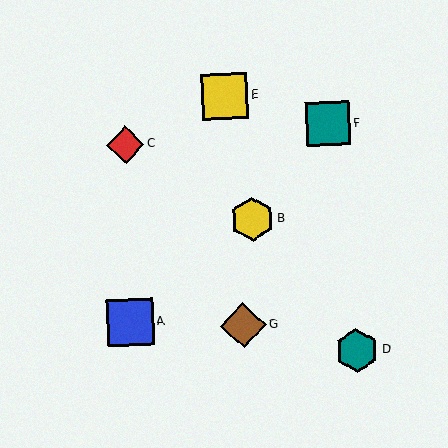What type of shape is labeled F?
Shape F is a teal square.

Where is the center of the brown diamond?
The center of the brown diamond is at (243, 325).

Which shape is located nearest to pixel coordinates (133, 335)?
The blue square (labeled A) at (130, 322) is nearest to that location.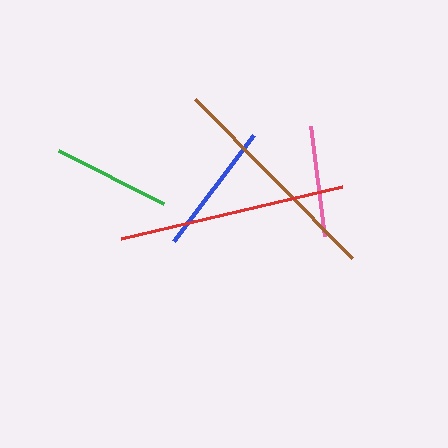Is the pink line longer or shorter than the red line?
The red line is longer than the pink line.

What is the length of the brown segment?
The brown segment is approximately 224 pixels long.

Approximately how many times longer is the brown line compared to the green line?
The brown line is approximately 1.9 times the length of the green line.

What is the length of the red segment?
The red segment is approximately 226 pixels long.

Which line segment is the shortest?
The pink line is the shortest at approximately 111 pixels.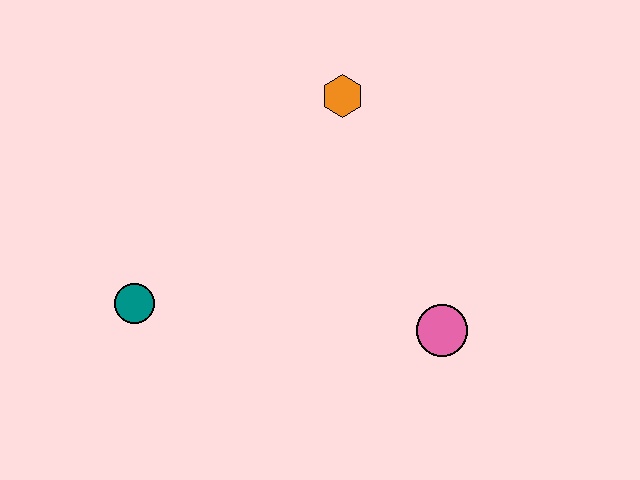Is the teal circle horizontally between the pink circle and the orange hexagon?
No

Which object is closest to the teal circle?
The orange hexagon is closest to the teal circle.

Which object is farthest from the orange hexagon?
The teal circle is farthest from the orange hexagon.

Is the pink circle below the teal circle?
Yes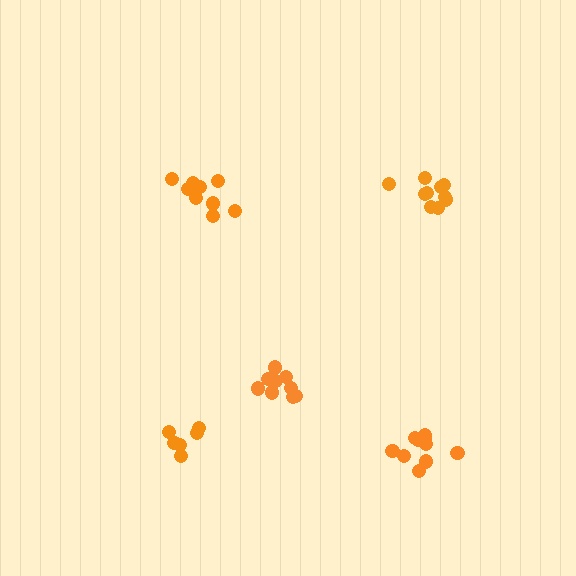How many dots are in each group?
Group 1: 6 dots, Group 2: 10 dots, Group 3: 9 dots, Group 4: 10 dots, Group 5: 9 dots (44 total).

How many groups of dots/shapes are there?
There are 5 groups.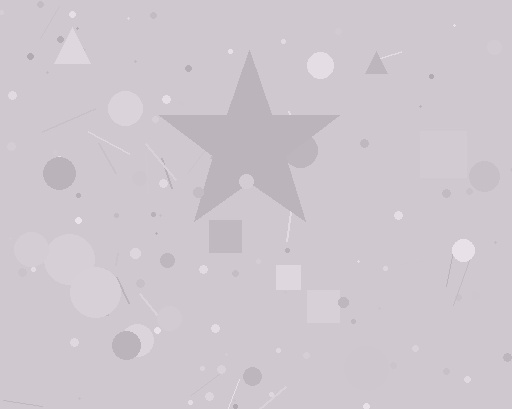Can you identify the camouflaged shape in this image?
The camouflaged shape is a star.